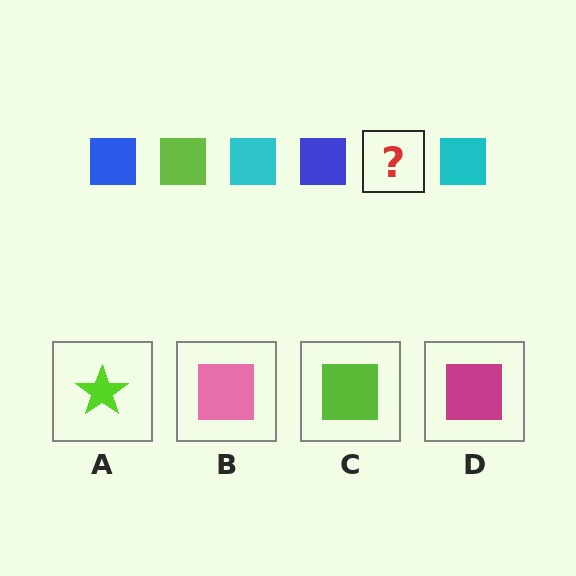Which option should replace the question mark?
Option C.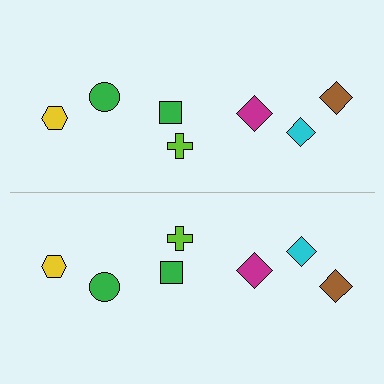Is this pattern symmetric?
Yes, this pattern has bilateral (reflection) symmetry.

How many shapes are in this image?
There are 14 shapes in this image.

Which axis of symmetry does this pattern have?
The pattern has a horizontal axis of symmetry running through the center of the image.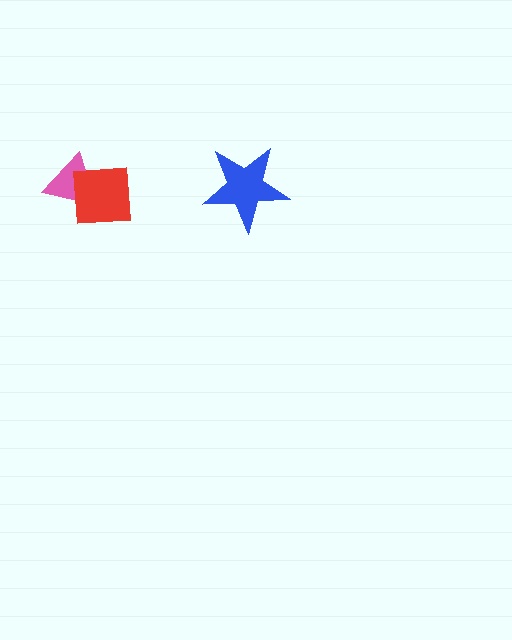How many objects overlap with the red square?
1 object overlaps with the red square.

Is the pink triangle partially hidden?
Yes, it is partially covered by another shape.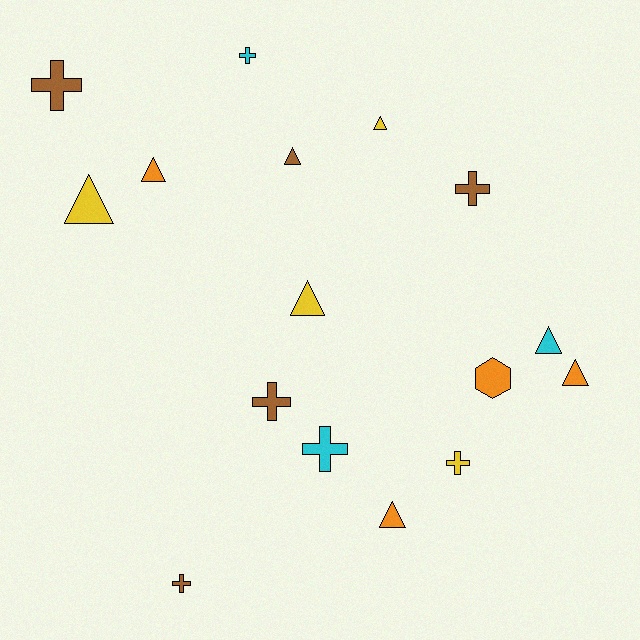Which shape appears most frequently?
Triangle, with 8 objects.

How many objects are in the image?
There are 16 objects.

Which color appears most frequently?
Brown, with 5 objects.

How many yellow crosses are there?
There is 1 yellow cross.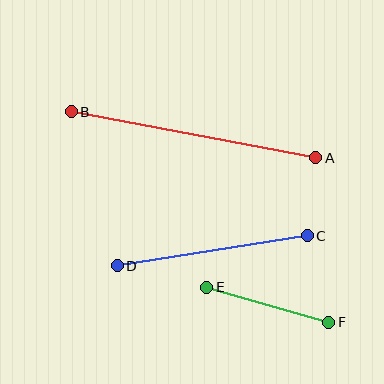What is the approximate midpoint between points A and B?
The midpoint is at approximately (194, 135) pixels.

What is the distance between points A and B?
The distance is approximately 249 pixels.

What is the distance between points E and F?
The distance is approximately 127 pixels.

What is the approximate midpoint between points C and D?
The midpoint is at approximately (212, 251) pixels.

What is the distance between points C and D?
The distance is approximately 193 pixels.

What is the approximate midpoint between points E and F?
The midpoint is at approximately (268, 305) pixels.